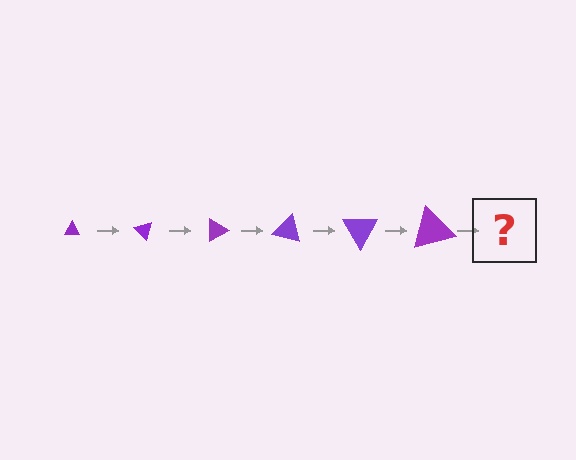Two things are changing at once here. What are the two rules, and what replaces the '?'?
The two rules are that the triangle grows larger each step and it rotates 45 degrees each step. The '?' should be a triangle, larger than the previous one and rotated 270 degrees from the start.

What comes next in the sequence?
The next element should be a triangle, larger than the previous one and rotated 270 degrees from the start.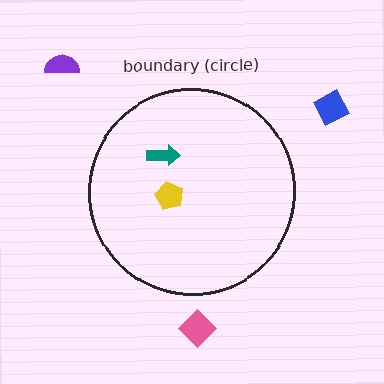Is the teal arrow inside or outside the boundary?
Inside.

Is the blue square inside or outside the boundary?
Outside.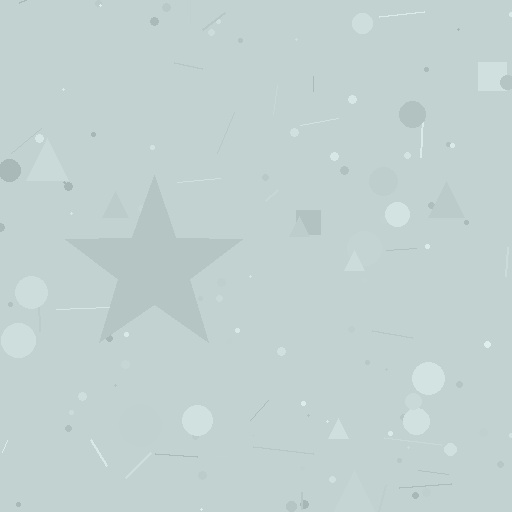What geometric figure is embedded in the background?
A star is embedded in the background.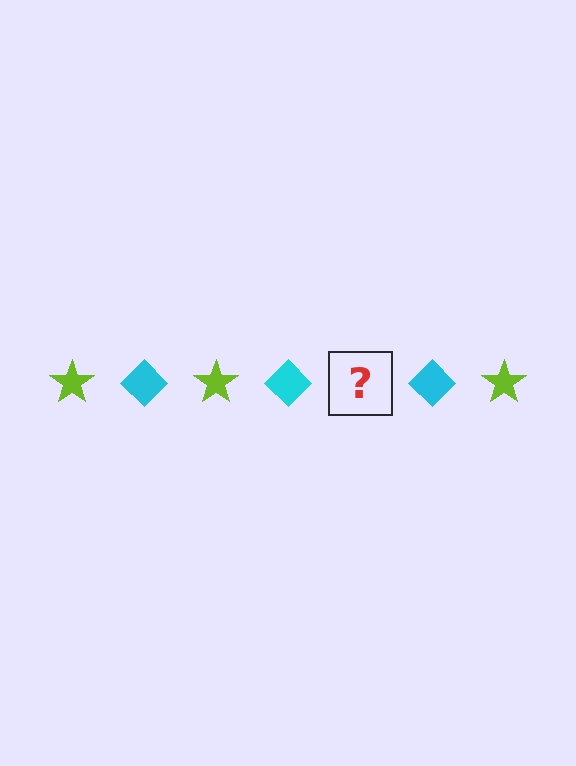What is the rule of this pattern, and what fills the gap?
The rule is that the pattern alternates between lime star and cyan diamond. The gap should be filled with a lime star.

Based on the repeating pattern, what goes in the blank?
The blank should be a lime star.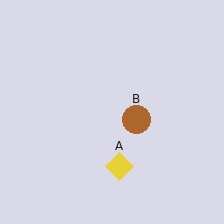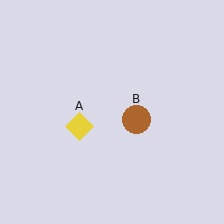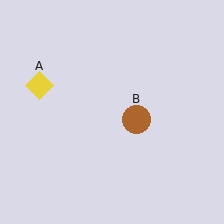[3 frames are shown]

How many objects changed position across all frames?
1 object changed position: yellow diamond (object A).